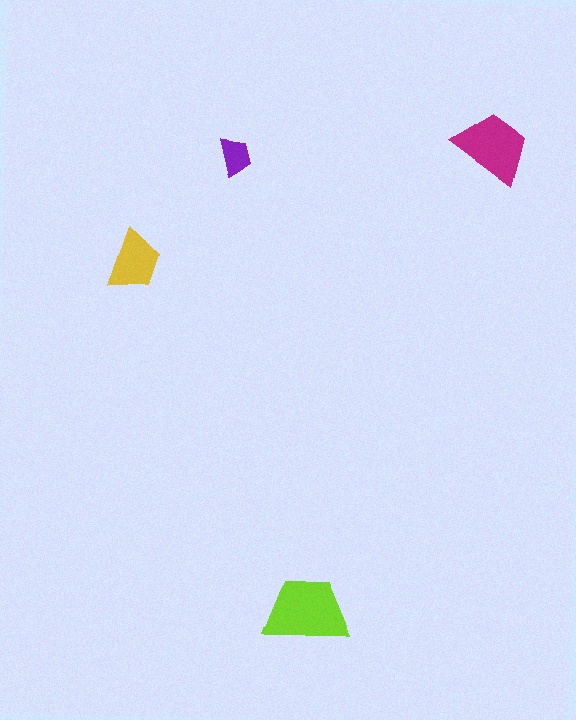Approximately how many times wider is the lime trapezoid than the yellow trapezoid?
About 1.5 times wider.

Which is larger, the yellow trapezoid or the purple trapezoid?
The yellow one.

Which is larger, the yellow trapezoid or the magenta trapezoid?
The magenta one.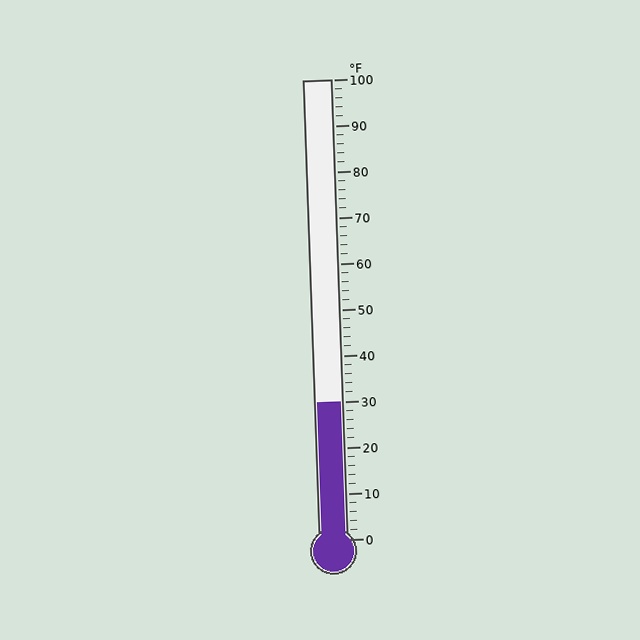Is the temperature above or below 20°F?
The temperature is above 20°F.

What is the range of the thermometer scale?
The thermometer scale ranges from 0°F to 100°F.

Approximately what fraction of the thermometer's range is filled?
The thermometer is filled to approximately 30% of its range.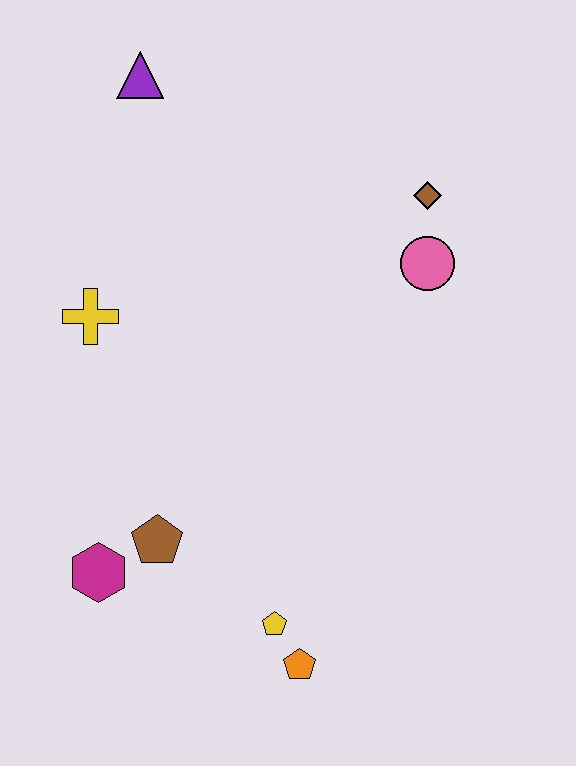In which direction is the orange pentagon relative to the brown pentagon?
The orange pentagon is to the right of the brown pentagon.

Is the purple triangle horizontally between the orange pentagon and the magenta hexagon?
Yes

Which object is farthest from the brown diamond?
The magenta hexagon is farthest from the brown diamond.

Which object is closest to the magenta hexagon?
The brown pentagon is closest to the magenta hexagon.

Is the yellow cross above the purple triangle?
No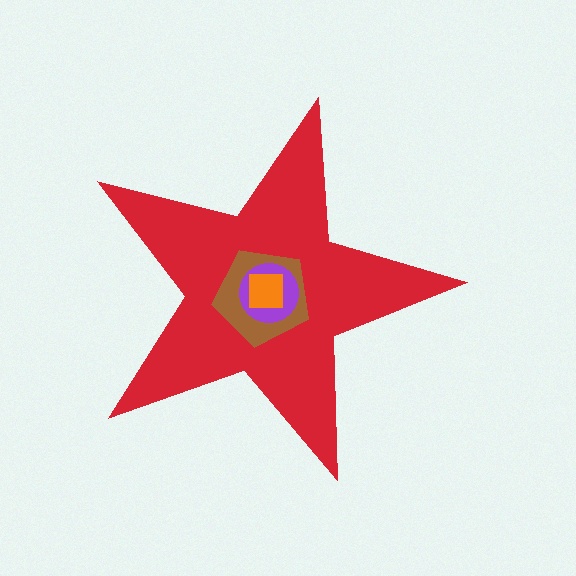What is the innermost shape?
The orange square.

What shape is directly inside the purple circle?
The orange square.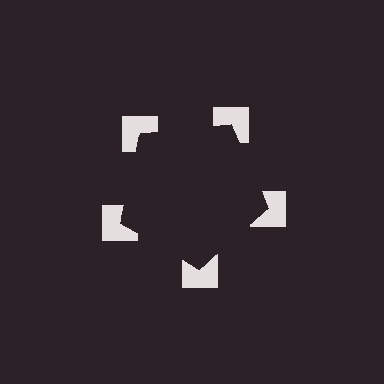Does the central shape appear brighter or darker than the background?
It typically appears slightly darker than the background, even though no actual brightness change is drawn.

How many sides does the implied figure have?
5 sides.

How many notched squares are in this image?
There are 5 — one at each vertex of the illusory pentagon.